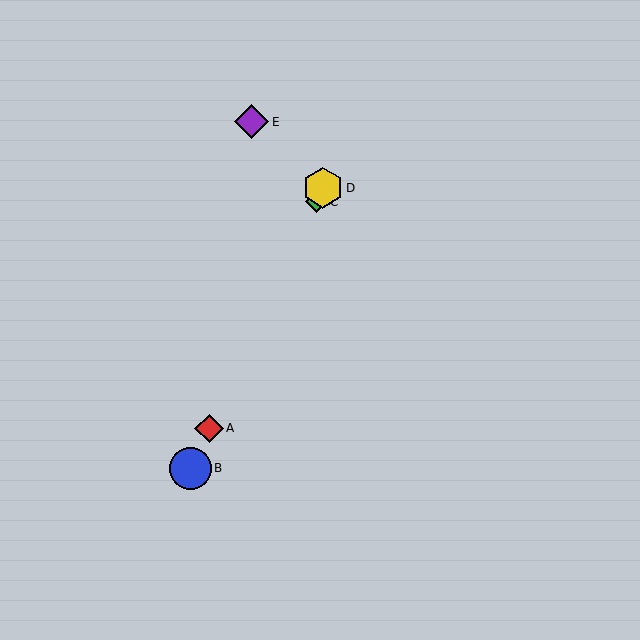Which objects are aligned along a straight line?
Objects A, B, C, D are aligned along a straight line.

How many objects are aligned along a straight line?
4 objects (A, B, C, D) are aligned along a straight line.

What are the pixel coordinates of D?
Object D is at (323, 188).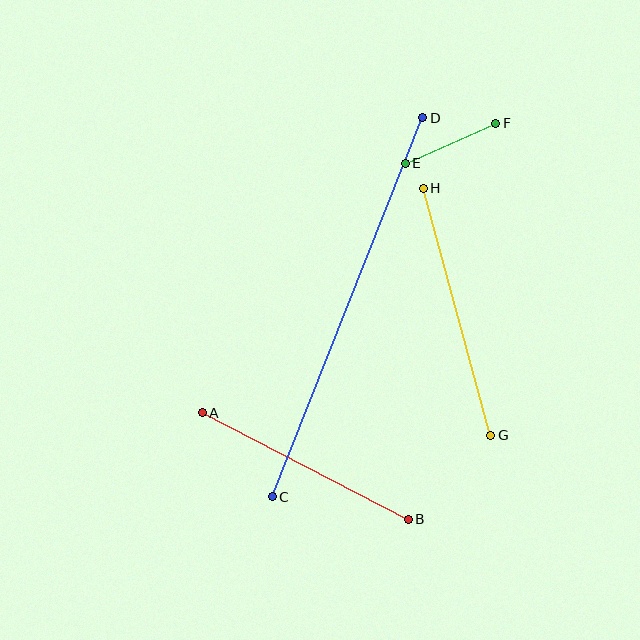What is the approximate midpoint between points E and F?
The midpoint is at approximately (450, 143) pixels.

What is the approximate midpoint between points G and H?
The midpoint is at approximately (457, 312) pixels.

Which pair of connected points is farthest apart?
Points C and D are farthest apart.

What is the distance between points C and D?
The distance is approximately 408 pixels.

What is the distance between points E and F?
The distance is approximately 99 pixels.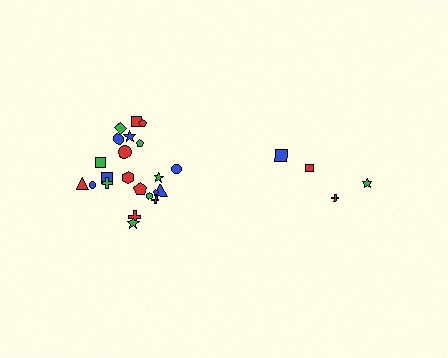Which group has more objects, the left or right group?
The left group.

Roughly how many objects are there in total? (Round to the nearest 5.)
Roughly 25 objects in total.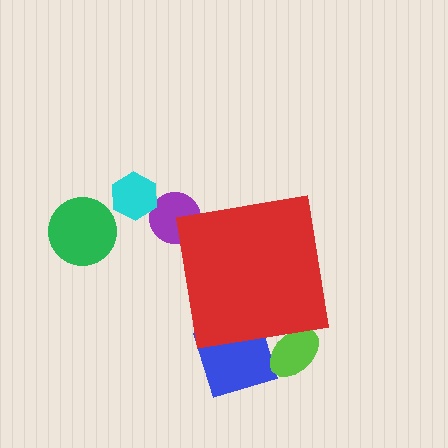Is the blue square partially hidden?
Yes, the blue square is partially hidden behind the red square.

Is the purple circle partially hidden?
Yes, the purple circle is partially hidden behind the red square.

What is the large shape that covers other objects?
A red square.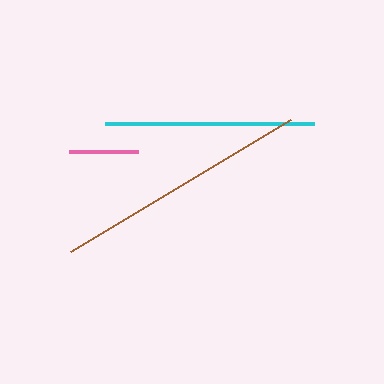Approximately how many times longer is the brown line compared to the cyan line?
The brown line is approximately 1.2 times the length of the cyan line.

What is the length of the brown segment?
The brown segment is approximately 257 pixels long.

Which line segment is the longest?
The brown line is the longest at approximately 257 pixels.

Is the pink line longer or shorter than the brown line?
The brown line is longer than the pink line.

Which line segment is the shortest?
The pink line is the shortest at approximately 68 pixels.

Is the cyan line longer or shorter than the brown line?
The brown line is longer than the cyan line.